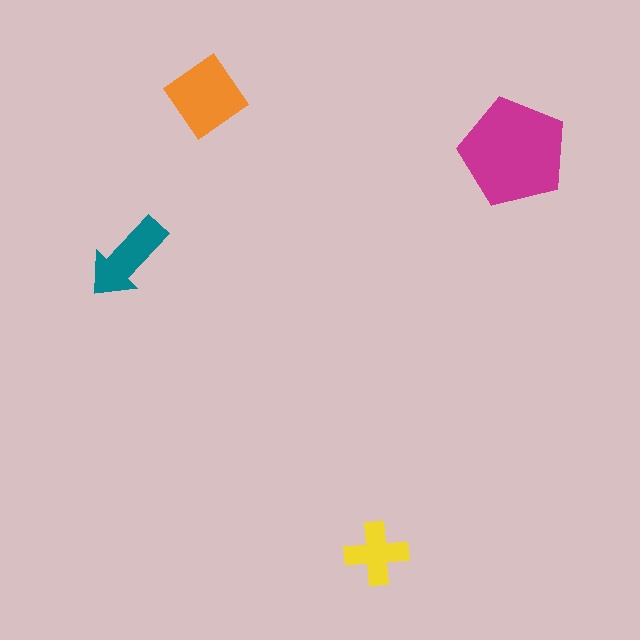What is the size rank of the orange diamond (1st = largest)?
2nd.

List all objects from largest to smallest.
The magenta pentagon, the orange diamond, the teal arrow, the yellow cross.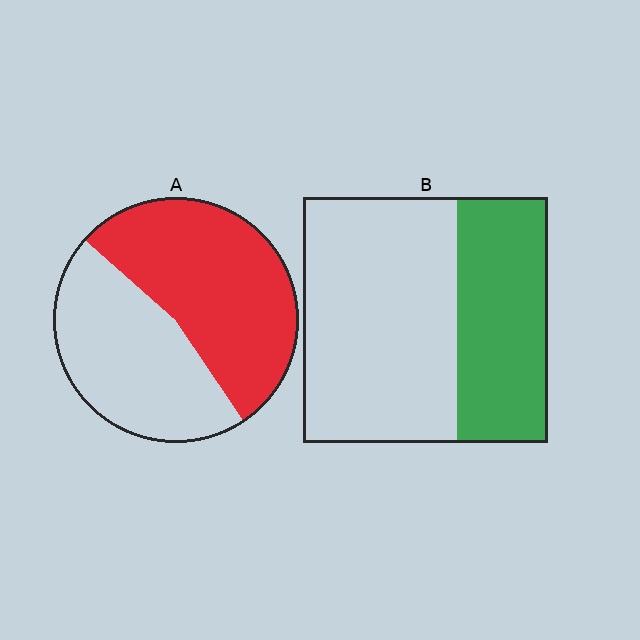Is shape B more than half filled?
No.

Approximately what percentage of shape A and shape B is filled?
A is approximately 55% and B is approximately 35%.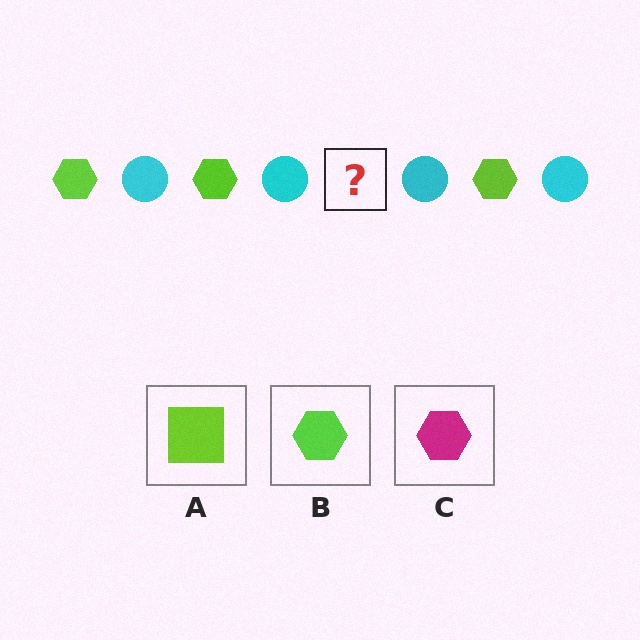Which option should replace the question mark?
Option B.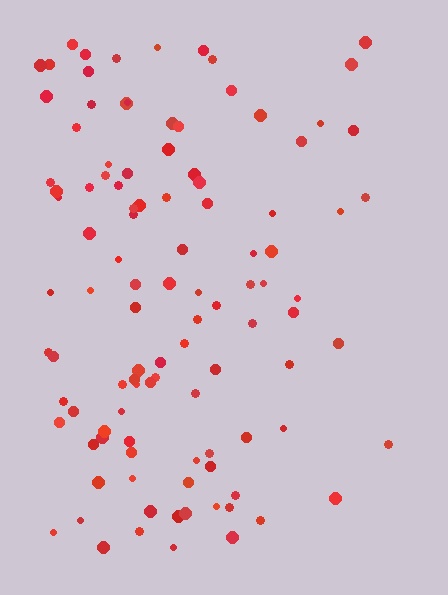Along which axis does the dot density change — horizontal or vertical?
Horizontal.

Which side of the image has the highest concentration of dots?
The left.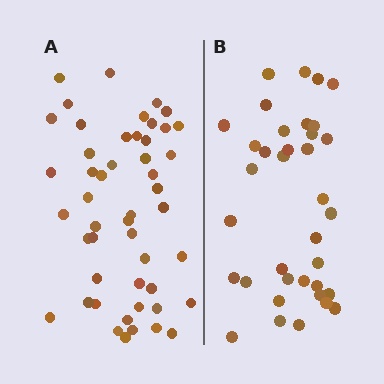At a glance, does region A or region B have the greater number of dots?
Region A (the left region) has more dots.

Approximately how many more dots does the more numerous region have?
Region A has approximately 15 more dots than region B.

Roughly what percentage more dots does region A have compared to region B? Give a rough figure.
About 35% more.